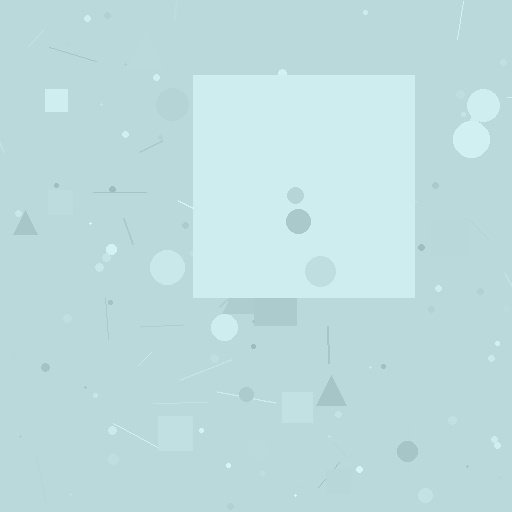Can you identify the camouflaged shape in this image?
The camouflaged shape is a square.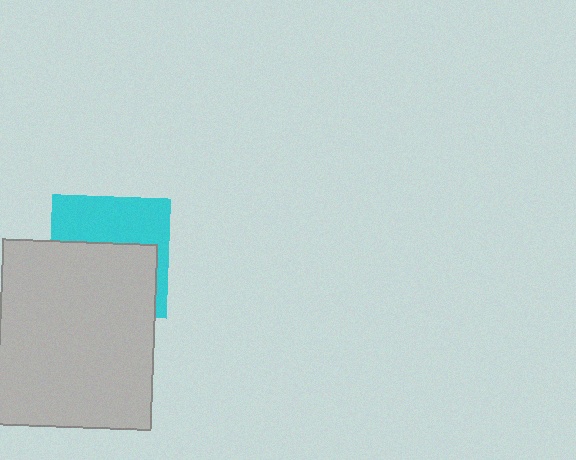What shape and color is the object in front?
The object in front is a light gray rectangle.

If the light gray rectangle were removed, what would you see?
You would see the complete cyan square.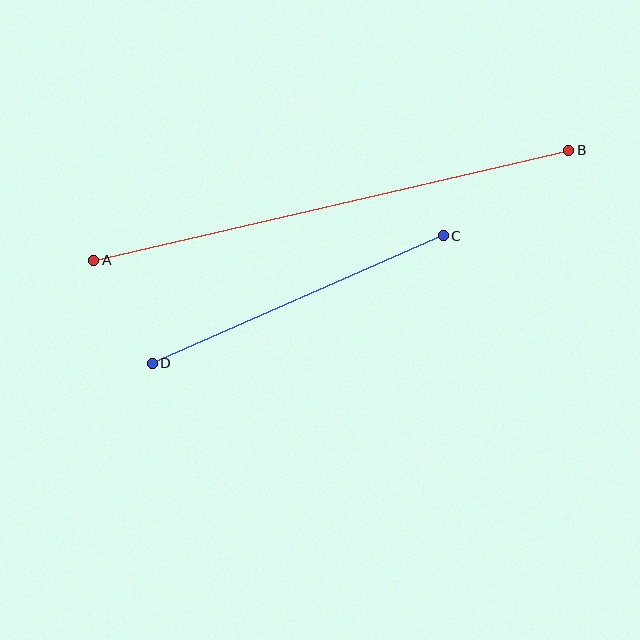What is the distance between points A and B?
The distance is approximately 488 pixels.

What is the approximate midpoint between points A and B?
The midpoint is at approximately (331, 205) pixels.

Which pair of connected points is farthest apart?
Points A and B are farthest apart.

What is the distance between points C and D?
The distance is approximately 317 pixels.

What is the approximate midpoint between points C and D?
The midpoint is at approximately (298, 300) pixels.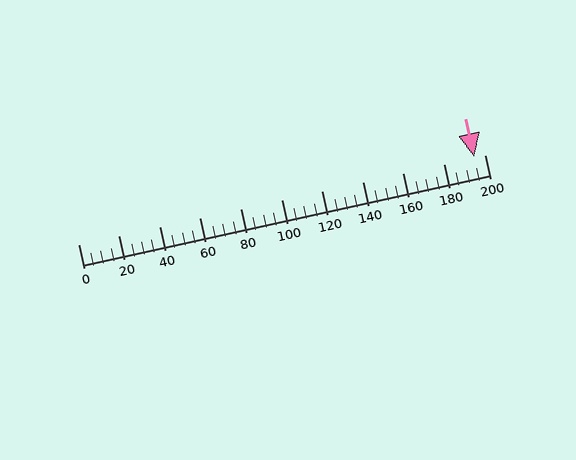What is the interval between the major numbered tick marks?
The major tick marks are spaced 20 units apart.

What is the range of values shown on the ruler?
The ruler shows values from 0 to 200.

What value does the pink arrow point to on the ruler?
The pink arrow points to approximately 195.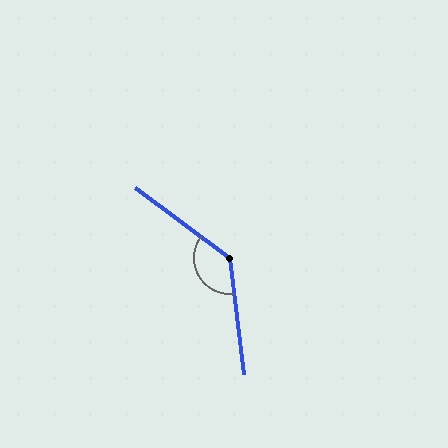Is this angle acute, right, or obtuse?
It is obtuse.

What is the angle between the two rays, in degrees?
Approximately 133 degrees.